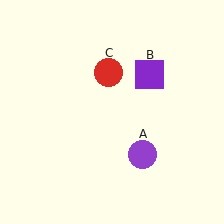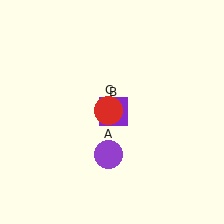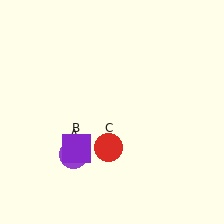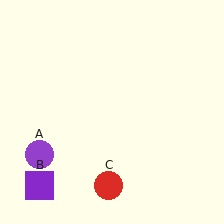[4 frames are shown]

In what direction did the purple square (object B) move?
The purple square (object B) moved down and to the left.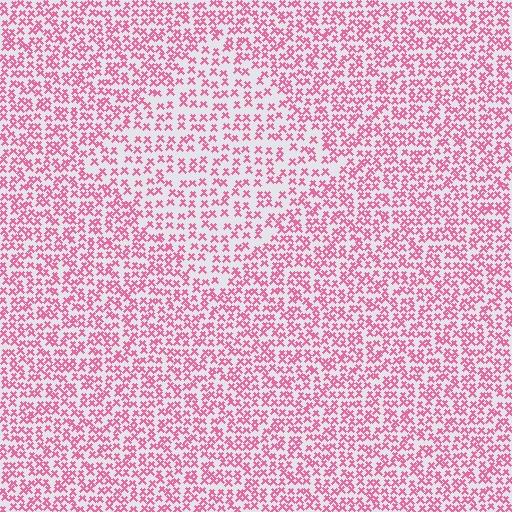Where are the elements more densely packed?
The elements are more densely packed outside the diamond boundary.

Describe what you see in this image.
The image contains small pink elements arranged at two different densities. A diamond-shaped region is visible where the elements are less densely packed than the surrounding area.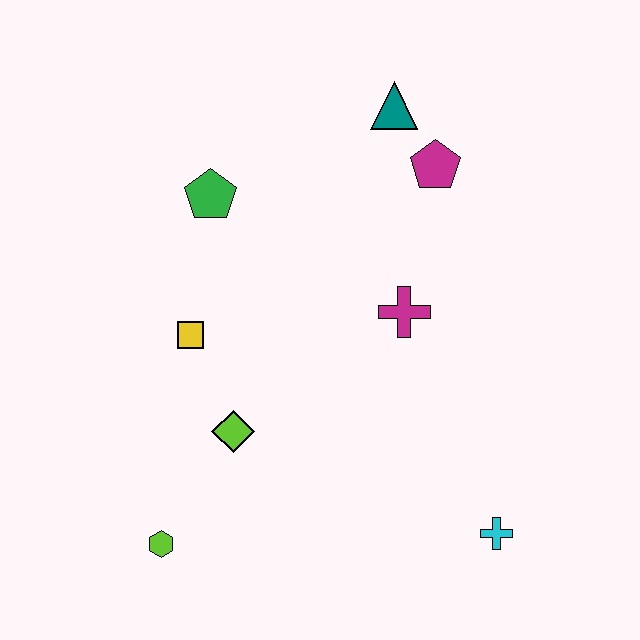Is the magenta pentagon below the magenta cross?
No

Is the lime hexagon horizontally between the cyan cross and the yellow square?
No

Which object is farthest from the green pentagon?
The cyan cross is farthest from the green pentagon.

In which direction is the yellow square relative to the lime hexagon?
The yellow square is above the lime hexagon.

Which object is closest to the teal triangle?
The magenta pentagon is closest to the teal triangle.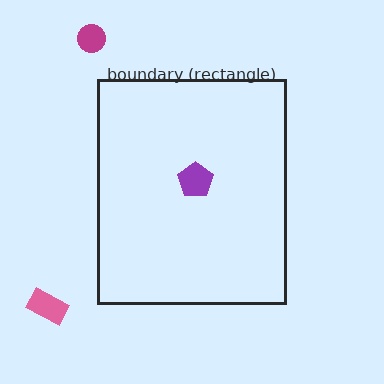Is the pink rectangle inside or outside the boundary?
Outside.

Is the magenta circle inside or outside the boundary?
Outside.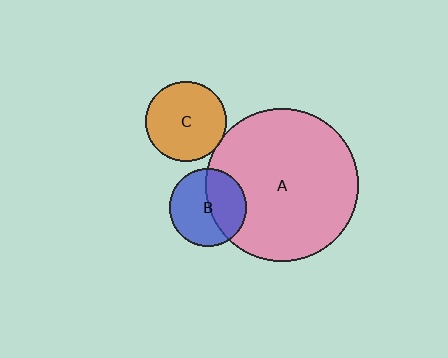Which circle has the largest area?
Circle A (pink).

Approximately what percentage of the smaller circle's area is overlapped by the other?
Approximately 45%.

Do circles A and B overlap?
Yes.